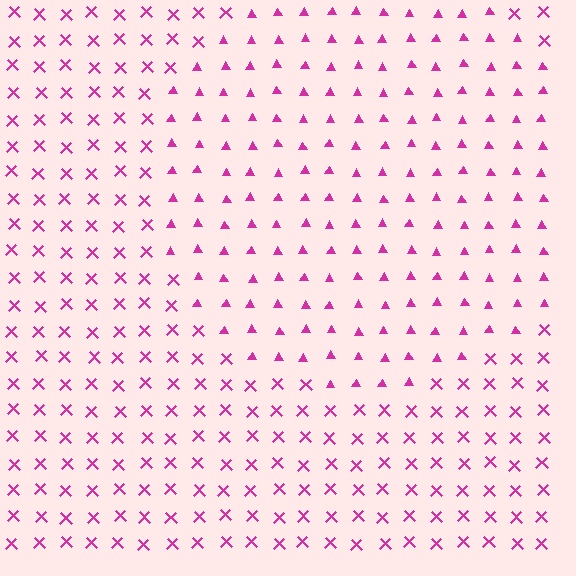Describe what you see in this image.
The image is filled with small magenta elements arranged in a uniform grid. A circle-shaped region contains triangles, while the surrounding area contains X marks. The boundary is defined purely by the change in element shape.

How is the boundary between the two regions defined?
The boundary is defined by a change in element shape: triangles inside vs. X marks outside. All elements share the same color and spacing.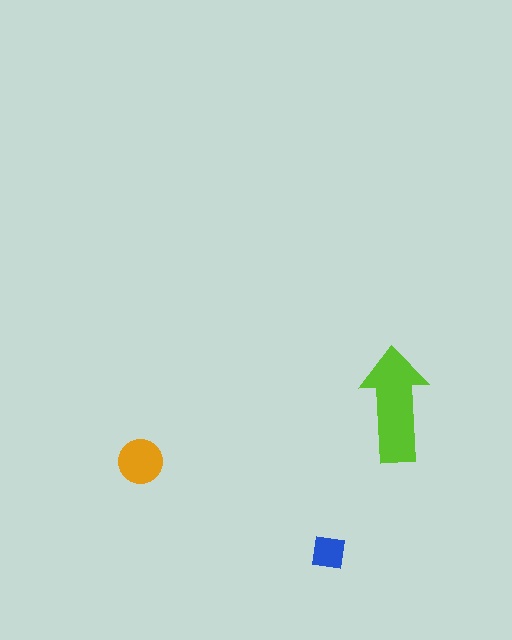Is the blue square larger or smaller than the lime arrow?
Smaller.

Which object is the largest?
The lime arrow.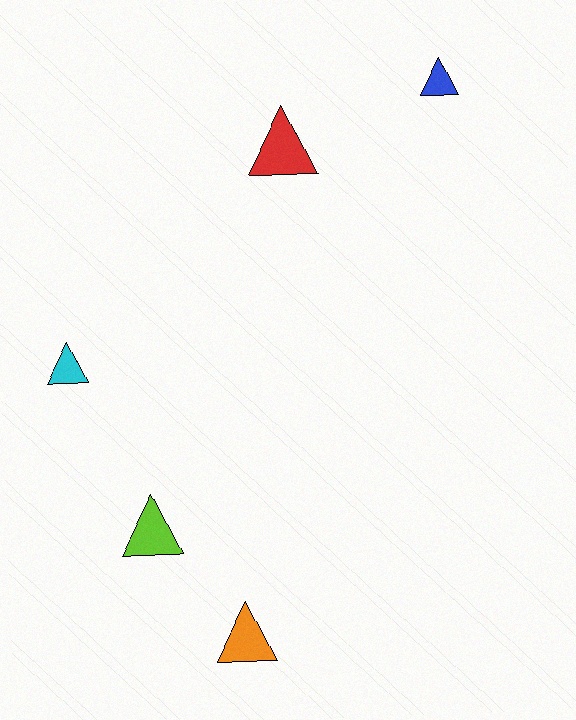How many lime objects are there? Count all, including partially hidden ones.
There is 1 lime object.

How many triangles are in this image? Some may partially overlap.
There are 5 triangles.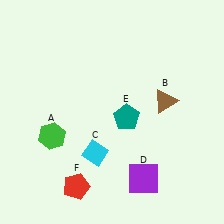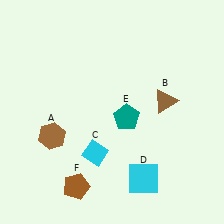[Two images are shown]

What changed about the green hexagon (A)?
In Image 1, A is green. In Image 2, it changed to brown.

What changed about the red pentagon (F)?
In Image 1, F is red. In Image 2, it changed to brown.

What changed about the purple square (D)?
In Image 1, D is purple. In Image 2, it changed to cyan.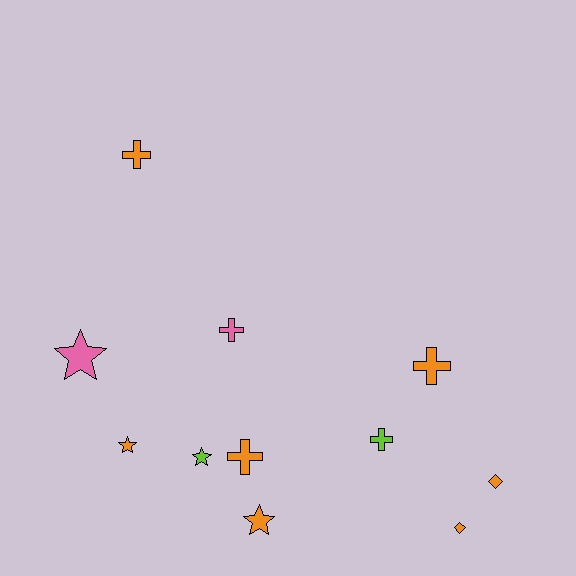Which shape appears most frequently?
Cross, with 5 objects.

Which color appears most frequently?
Orange, with 7 objects.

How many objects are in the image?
There are 11 objects.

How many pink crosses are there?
There is 1 pink cross.